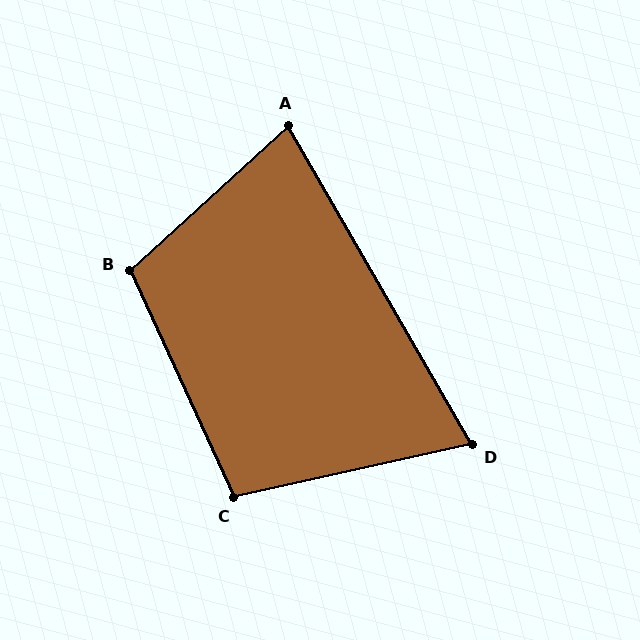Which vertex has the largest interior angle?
B, at approximately 108 degrees.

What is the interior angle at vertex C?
Approximately 102 degrees (obtuse).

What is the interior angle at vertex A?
Approximately 78 degrees (acute).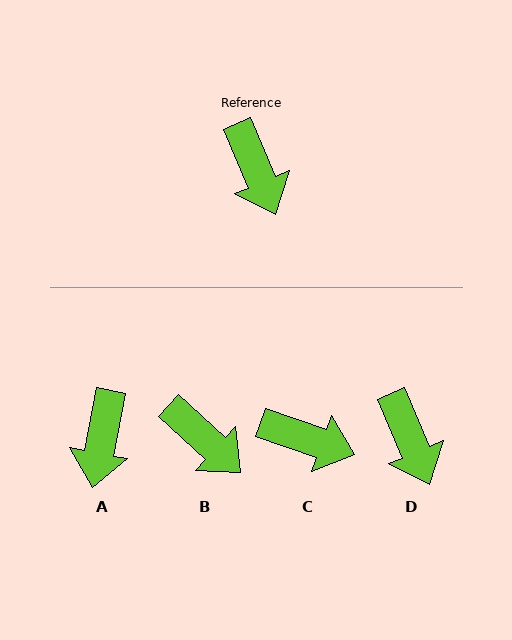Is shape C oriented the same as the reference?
No, it is off by about 48 degrees.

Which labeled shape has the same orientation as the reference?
D.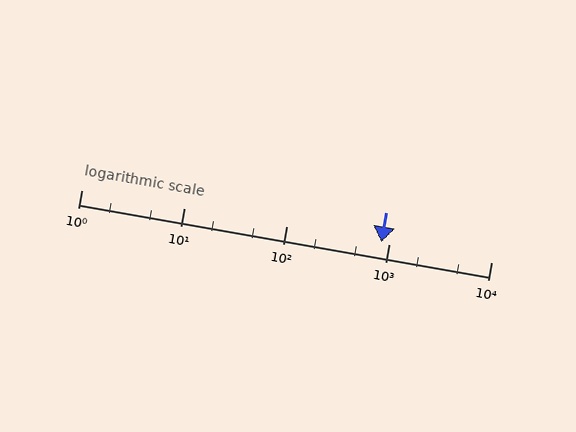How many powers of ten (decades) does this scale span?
The scale spans 4 decades, from 1 to 10000.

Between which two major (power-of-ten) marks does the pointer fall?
The pointer is between 100 and 1000.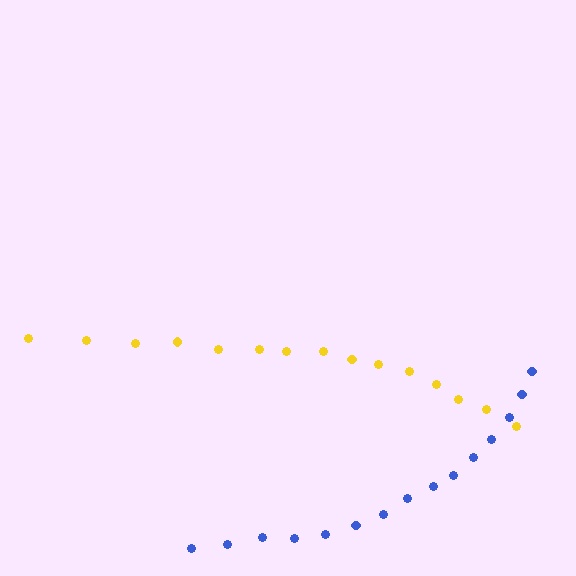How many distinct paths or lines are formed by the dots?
There are 2 distinct paths.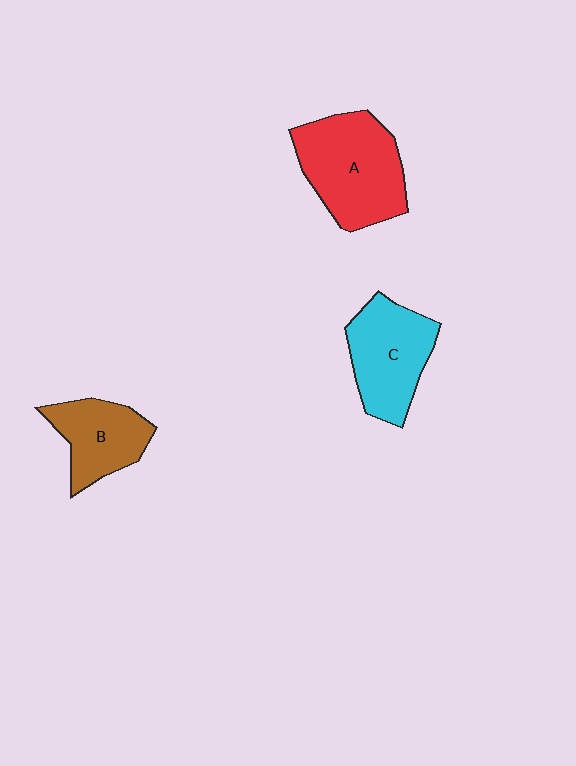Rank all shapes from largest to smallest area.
From largest to smallest: A (red), C (cyan), B (brown).